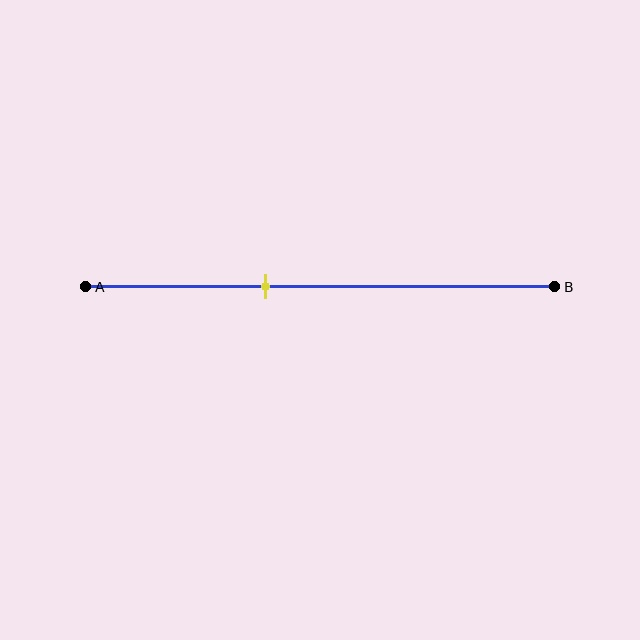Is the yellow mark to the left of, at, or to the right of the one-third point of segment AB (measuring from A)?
The yellow mark is to the right of the one-third point of segment AB.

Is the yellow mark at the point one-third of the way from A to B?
No, the mark is at about 40% from A, not at the 33% one-third point.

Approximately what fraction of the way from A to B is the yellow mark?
The yellow mark is approximately 40% of the way from A to B.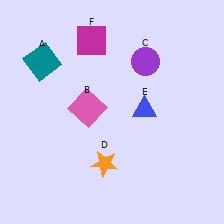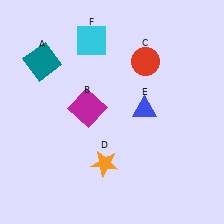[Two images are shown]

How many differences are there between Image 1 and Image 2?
There are 3 differences between the two images.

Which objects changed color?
B changed from pink to magenta. C changed from purple to red. F changed from magenta to cyan.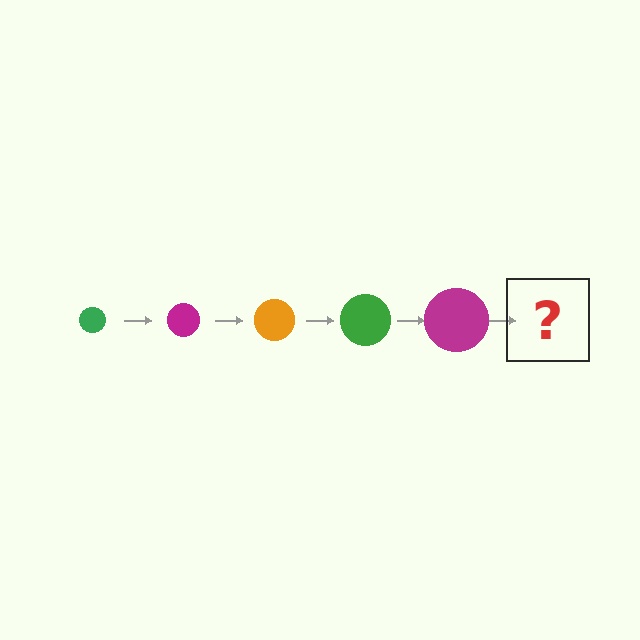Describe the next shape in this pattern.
It should be an orange circle, larger than the previous one.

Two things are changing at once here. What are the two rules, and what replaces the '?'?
The two rules are that the circle grows larger each step and the color cycles through green, magenta, and orange. The '?' should be an orange circle, larger than the previous one.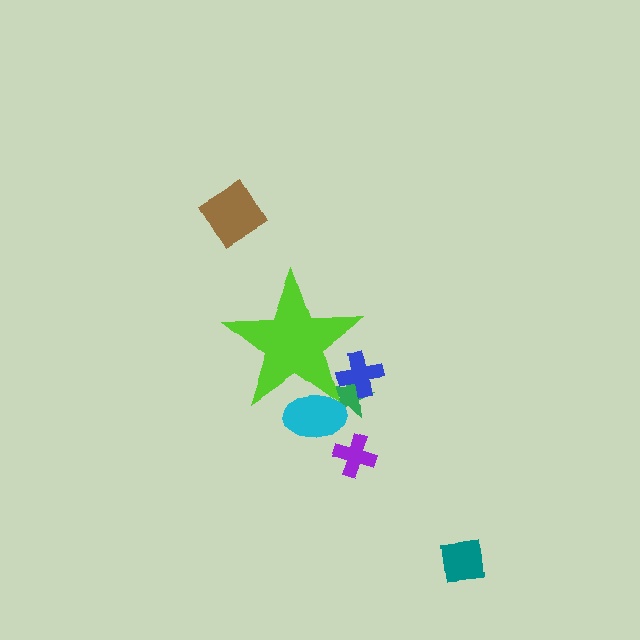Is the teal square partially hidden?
No, the teal square is fully visible.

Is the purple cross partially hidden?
No, the purple cross is fully visible.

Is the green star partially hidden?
Yes, the green star is partially hidden behind the lime star.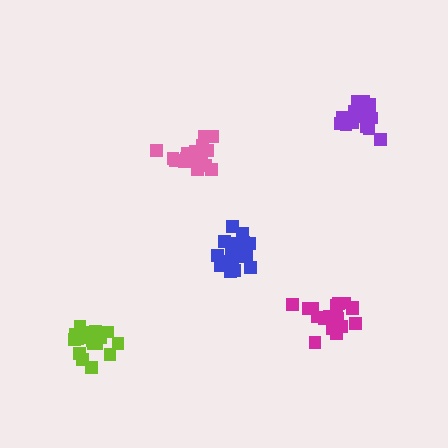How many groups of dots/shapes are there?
There are 5 groups.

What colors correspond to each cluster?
The clusters are colored: lime, magenta, pink, purple, blue.